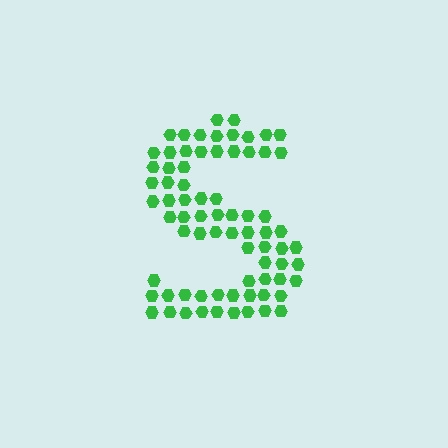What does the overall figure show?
The overall figure shows the letter S.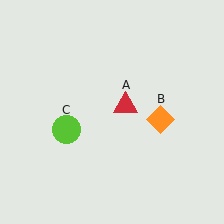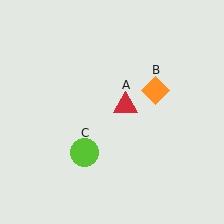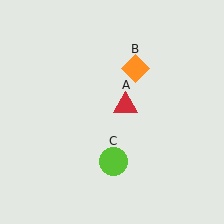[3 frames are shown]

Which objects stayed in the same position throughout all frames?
Red triangle (object A) remained stationary.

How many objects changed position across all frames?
2 objects changed position: orange diamond (object B), lime circle (object C).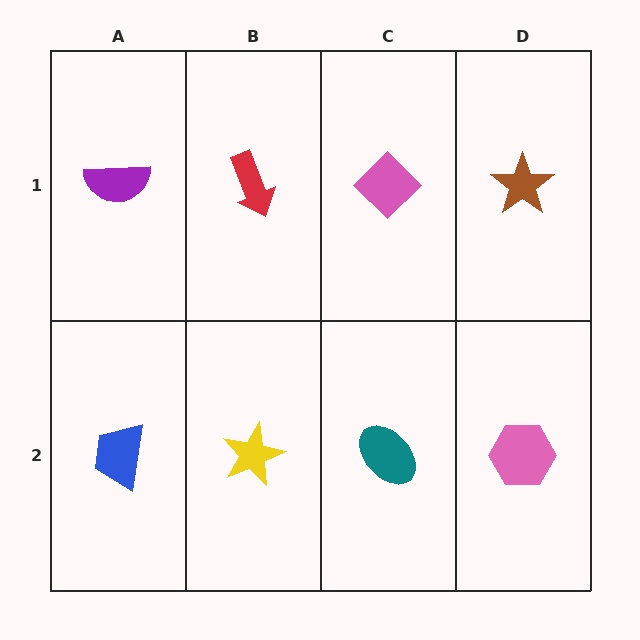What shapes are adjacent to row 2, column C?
A pink diamond (row 1, column C), a yellow star (row 2, column B), a pink hexagon (row 2, column D).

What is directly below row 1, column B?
A yellow star.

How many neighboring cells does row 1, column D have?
2.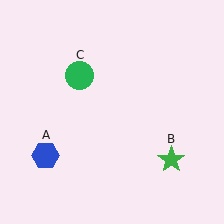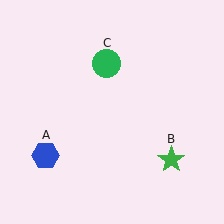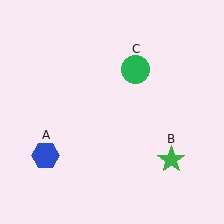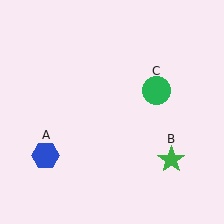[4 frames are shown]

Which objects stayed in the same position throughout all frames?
Blue hexagon (object A) and green star (object B) remained stationary.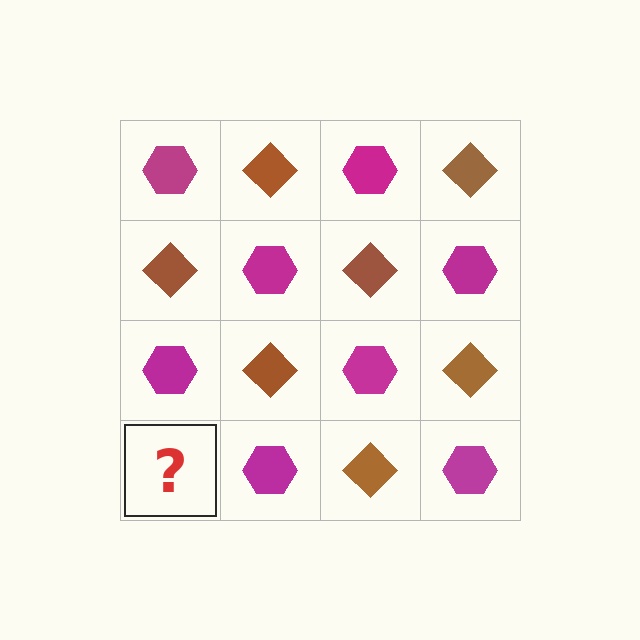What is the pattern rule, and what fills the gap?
The rule is that it alternates magenta hexagon and brown diamond in a checkerboard pattern. The gap should be filled with a brown diamond.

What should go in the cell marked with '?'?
The missing cell should contain a brown diamond.